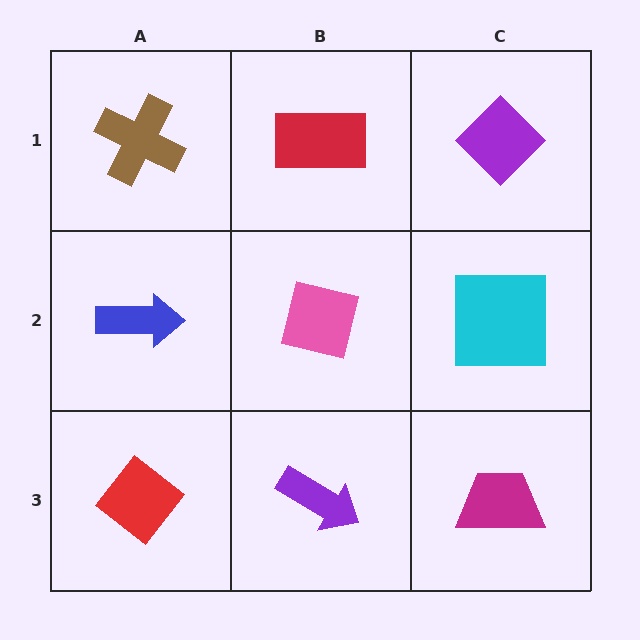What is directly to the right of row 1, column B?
A purple diamond.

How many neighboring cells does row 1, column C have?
2.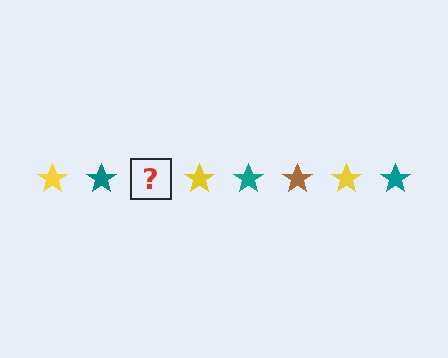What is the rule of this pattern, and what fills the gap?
The rule is that the pattern cycles through yellow, teal, brown stars. The gap should be filled with a brown star.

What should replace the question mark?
The question mark should be replaced with a brown star.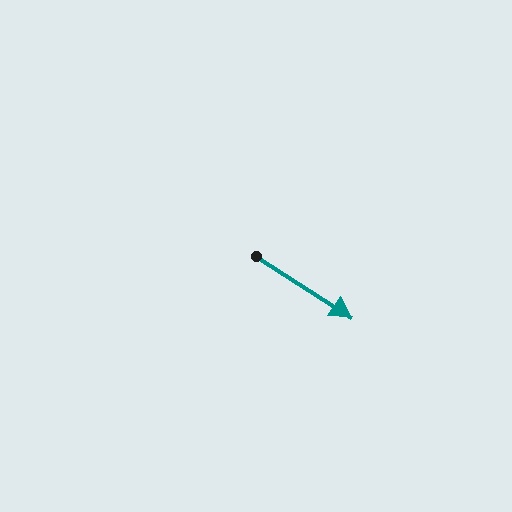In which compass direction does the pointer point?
Southeast.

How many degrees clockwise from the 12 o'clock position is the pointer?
Approximately 123 degrees.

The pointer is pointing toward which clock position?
Roughly 4 o'clock.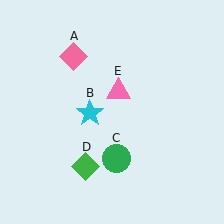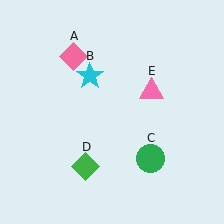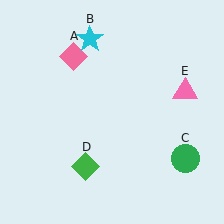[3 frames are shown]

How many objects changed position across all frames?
3 objects changed position: cyan star (object B), green circle (object C), pink triangle (object E).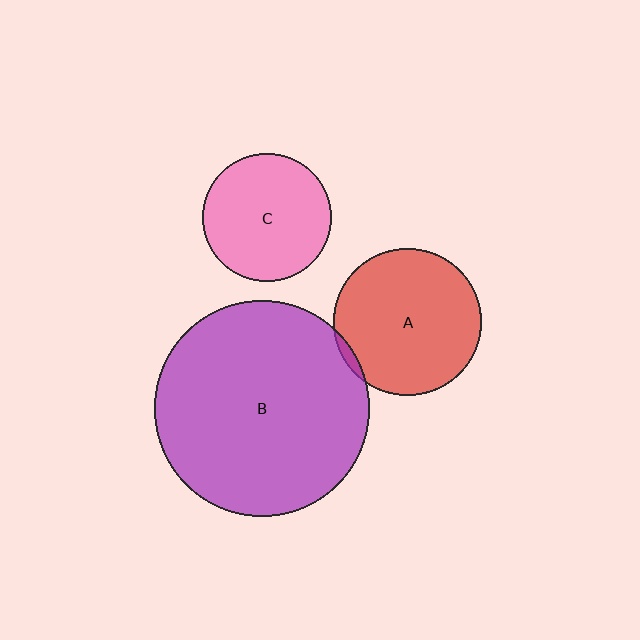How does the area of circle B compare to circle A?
Approximately 2.2 times.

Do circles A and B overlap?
Yes.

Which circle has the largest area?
Circle B (purple).